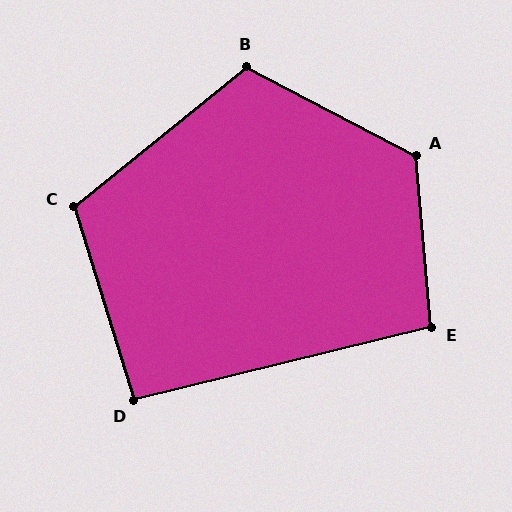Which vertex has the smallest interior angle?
D, at approximately 94 degrees.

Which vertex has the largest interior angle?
A, at approximately 122 degrees.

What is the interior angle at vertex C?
Approximately 112 degrees (obtuse).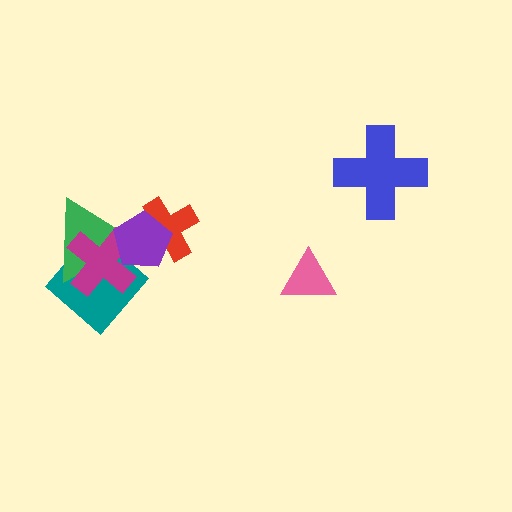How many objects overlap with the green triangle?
3 objects overlap with the green triangle.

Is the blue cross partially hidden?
No, no other shape covers it.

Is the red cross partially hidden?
Yes, it is partially covered by another shape.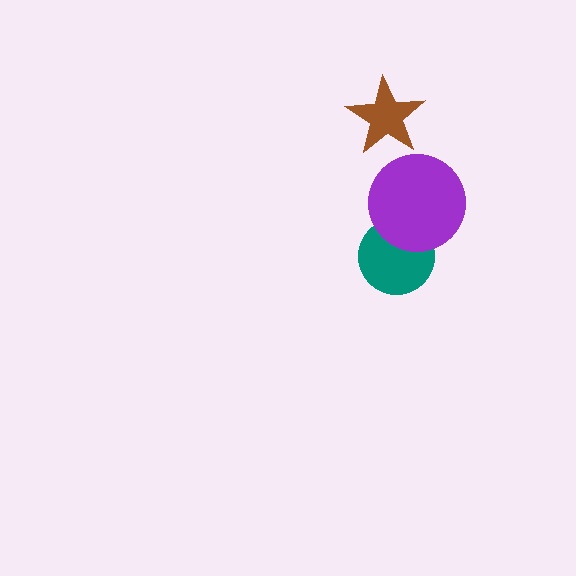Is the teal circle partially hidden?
Yes, it is partially covered by another shape.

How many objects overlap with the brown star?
0 objects overlap with the brown star.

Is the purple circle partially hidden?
No, no other shape covers it.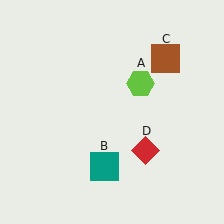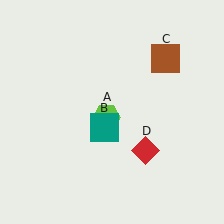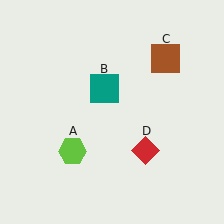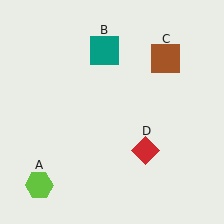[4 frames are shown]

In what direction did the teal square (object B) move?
The teal square (object B) moved up.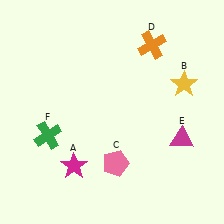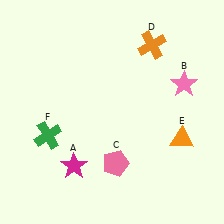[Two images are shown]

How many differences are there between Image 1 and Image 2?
There are 2 differences between the two images.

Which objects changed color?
B changed from yellow to pink. E changed from magenta to orange.